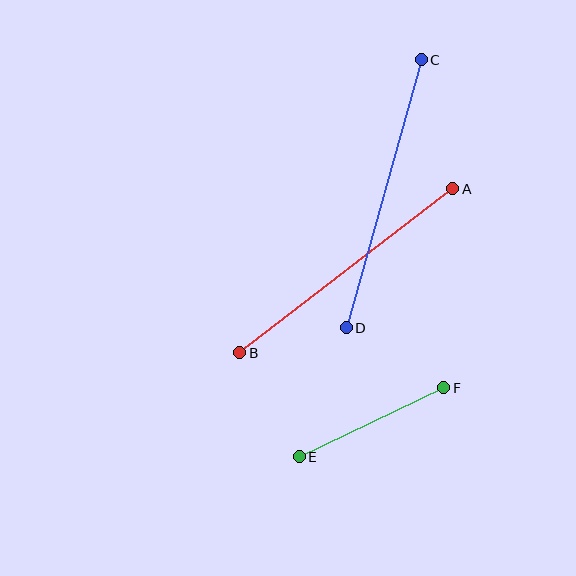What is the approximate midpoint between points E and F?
The midpoint is at approximately (371, 422) pixels.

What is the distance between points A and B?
The distance is approximately 269 pixels.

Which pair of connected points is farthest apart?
Points C and D are farthest apart.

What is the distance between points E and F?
The distance is approximately 160 pixels.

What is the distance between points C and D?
The distance is approximately 278 pixels.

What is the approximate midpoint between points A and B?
The midpoint is at approximately (346, 271) pixels.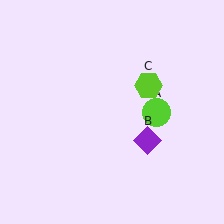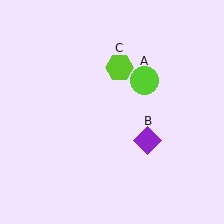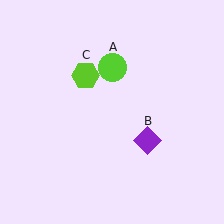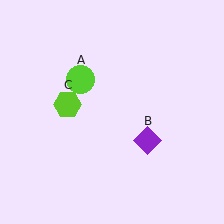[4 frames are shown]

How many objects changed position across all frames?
2 objects changed position: lime circle (object A), lime hexagon (object C).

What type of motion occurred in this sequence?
The lime circle (object A), lime hexagon (object C) rotated counterclockwise around the center of the scene.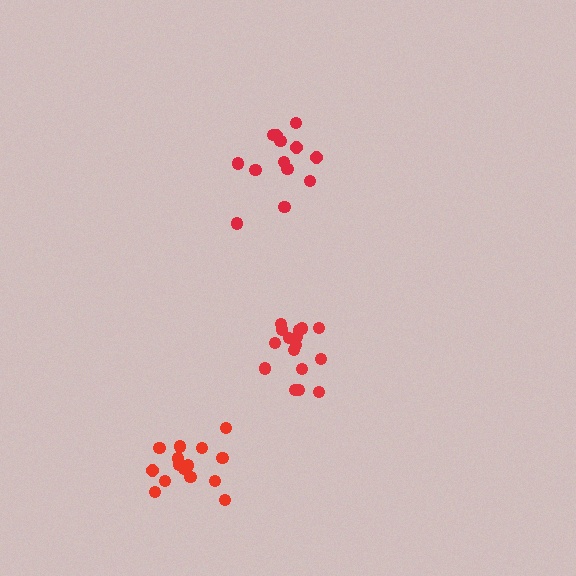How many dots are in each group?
Group 1: 16 dots, Group 2: 13 dots, Group 3: 15 dots (44 total).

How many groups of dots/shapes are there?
There are 3 groups.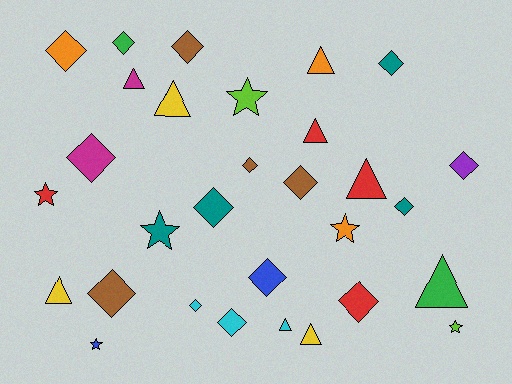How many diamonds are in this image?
There are 15 diamonds.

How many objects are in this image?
There are 30 objects.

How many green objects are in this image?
There are 2 green objects.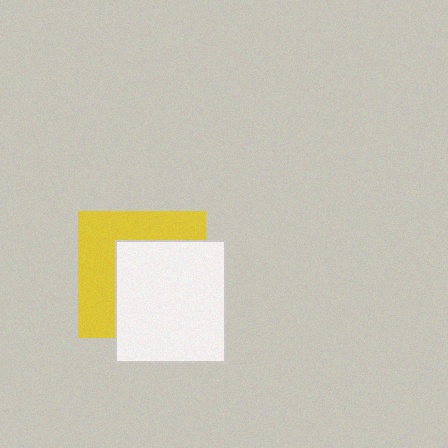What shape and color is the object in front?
The object in front is a white rectangle.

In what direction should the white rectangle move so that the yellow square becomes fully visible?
The white rectangle should move toward the lower-right. That is the shortest direction to clear the overlap and leave the yellow square fully visible.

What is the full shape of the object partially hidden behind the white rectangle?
The partially hidden object is a yellow square.